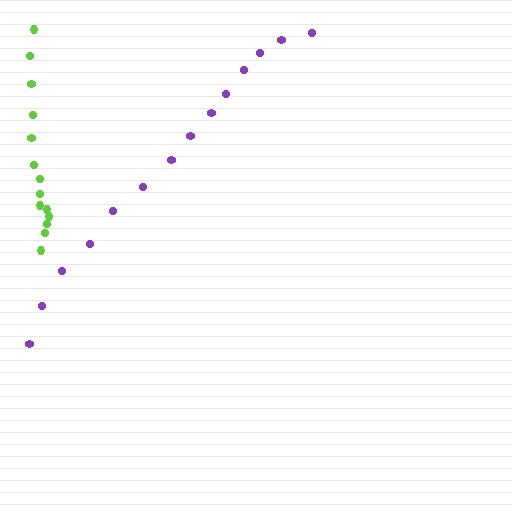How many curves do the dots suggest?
There are 2 distinct paths.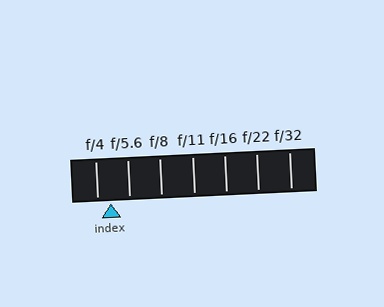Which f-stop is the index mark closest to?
The index mark is closest to f/4.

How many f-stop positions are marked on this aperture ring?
There are 7 f-stop positions marked.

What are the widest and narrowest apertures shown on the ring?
The widest aperture shown is f/4 and the narrowest is f/32.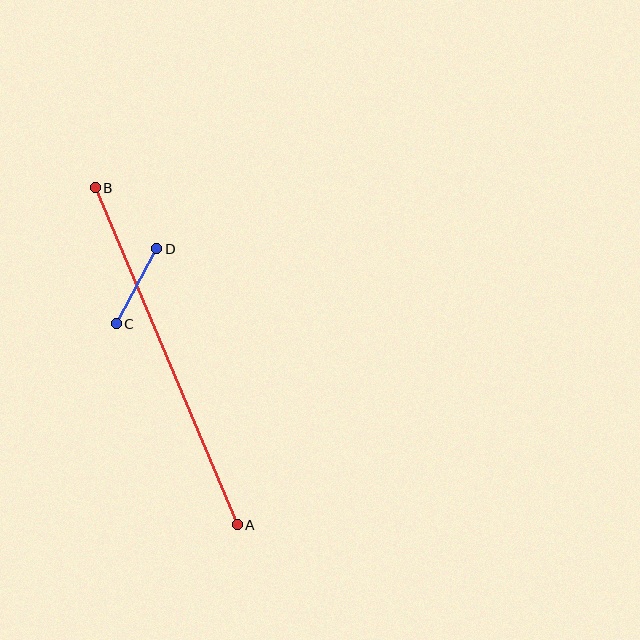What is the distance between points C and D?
The distance is approximately 85 pixels.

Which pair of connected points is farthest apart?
Points A and B are farthest apart.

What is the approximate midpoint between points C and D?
The midpoint is at approximately (136, 286) pixels.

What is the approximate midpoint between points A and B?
The midpoint is at approximately (166, 356) pixels.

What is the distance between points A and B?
The distance is approximately 366 pixels.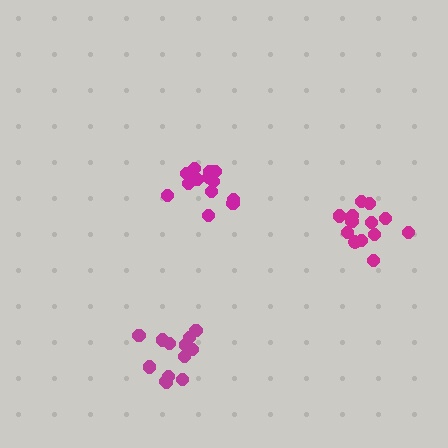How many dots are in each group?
Group 1: 13 dots, Group 2: 13 dots, Group 3: 13 dots (39 total).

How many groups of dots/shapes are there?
There are 3 groups.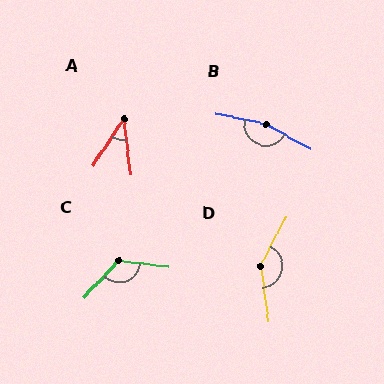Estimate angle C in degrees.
Approximately 125 degrees.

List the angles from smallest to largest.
A (41°), C (125°), D (145°), B (162°).